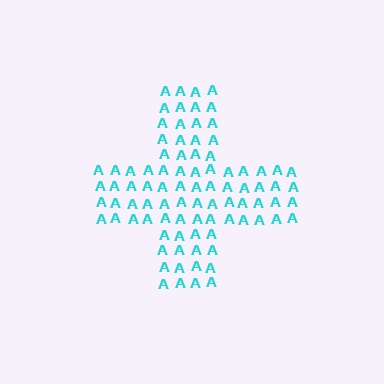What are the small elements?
The small elements are letter A's.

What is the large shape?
The large shape is a cross.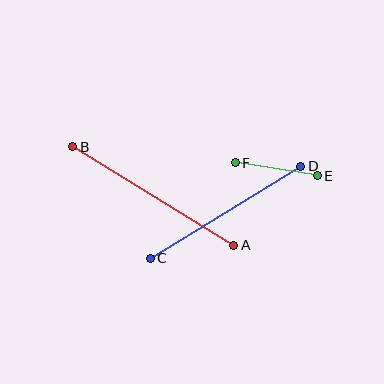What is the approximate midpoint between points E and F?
The midpoint is at approximately (276, 169) pixels.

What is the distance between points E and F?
The distance is approximately 83 pixels.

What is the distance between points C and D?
The distance is approximately 177 pixels.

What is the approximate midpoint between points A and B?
The midpoint is at approximately (153, 196) pixels.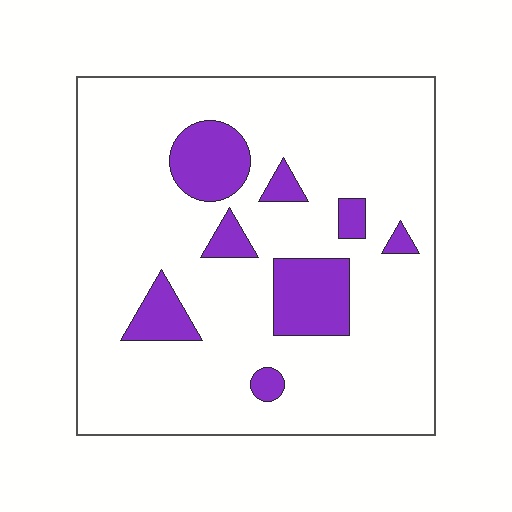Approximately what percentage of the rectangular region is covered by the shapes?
Approximately 15%.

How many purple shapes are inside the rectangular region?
8.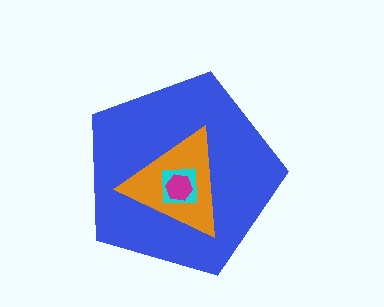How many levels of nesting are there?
4.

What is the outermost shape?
The blue pentagon.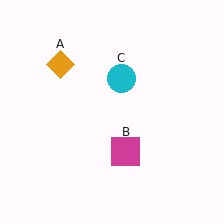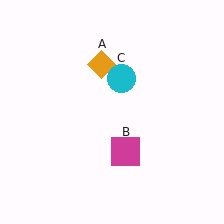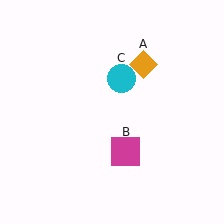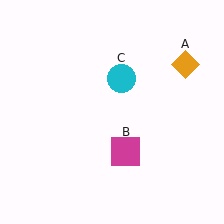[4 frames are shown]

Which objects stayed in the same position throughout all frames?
Magenta square (object B) and cyan circle (object C) remained stationary.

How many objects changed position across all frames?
1 object changed position: orange diamond (object A).